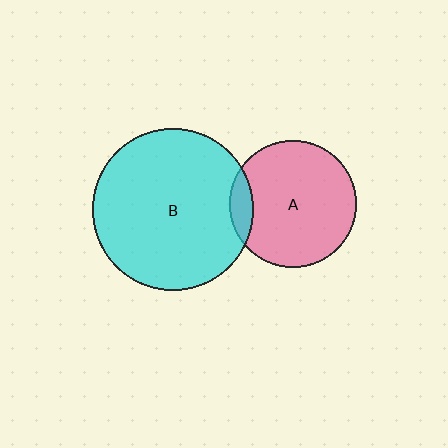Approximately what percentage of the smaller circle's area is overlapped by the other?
Approximately 10%.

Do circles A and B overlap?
Yes.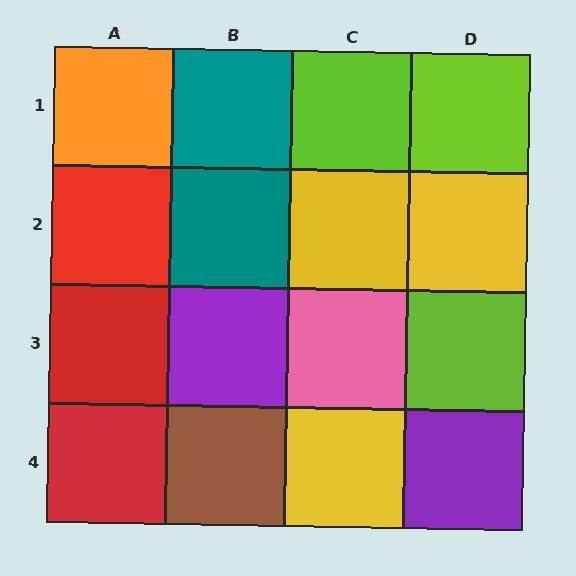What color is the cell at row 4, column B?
Brown.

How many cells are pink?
1 cell is pink.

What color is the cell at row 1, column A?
Orange.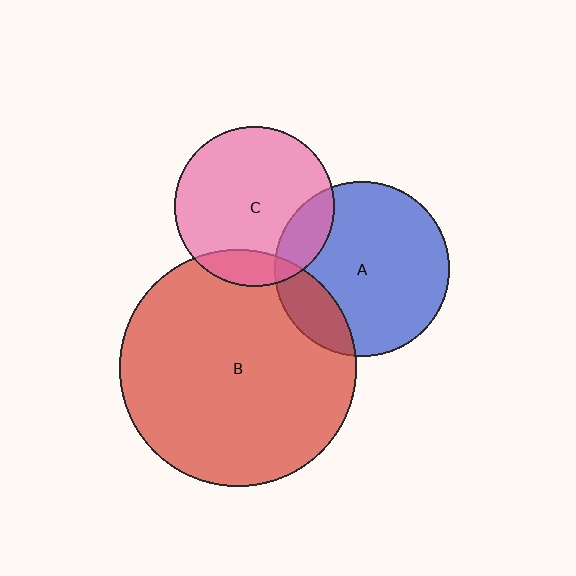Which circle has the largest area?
Circle B (red).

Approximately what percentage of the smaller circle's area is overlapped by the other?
Approximately 15%.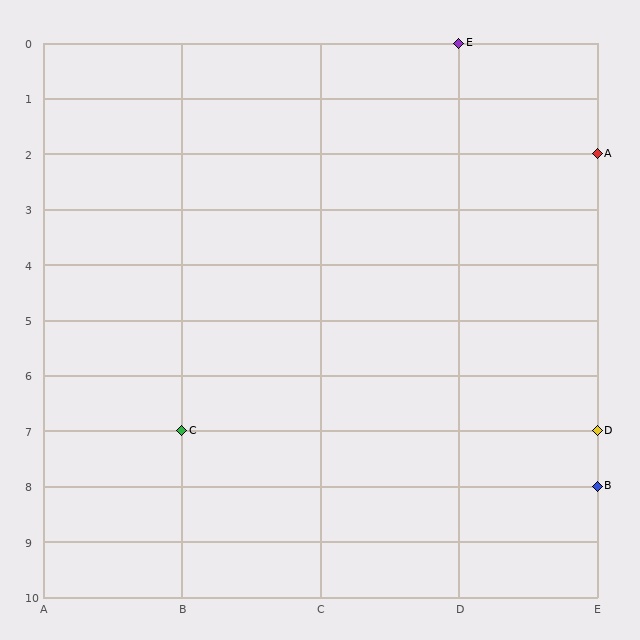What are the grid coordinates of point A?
Point A is at grid coordinates (E, 2).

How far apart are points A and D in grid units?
Points A and D are 5 rows apart.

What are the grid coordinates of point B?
Point B is at grid coordinates (E, 8).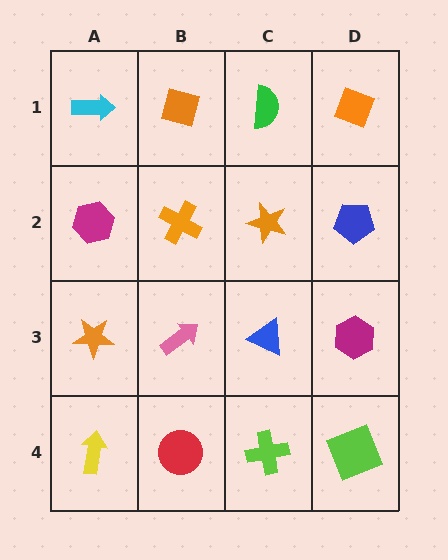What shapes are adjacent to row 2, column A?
A cyan arrow (row 1, column A), an orange star (row 3, column A), an orange cross (row 2, column B).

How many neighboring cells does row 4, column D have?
2.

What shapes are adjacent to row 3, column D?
A blue pentagon (row 2, column D), a lime square (row 4, column D), a blue triangle (row 3, column C).